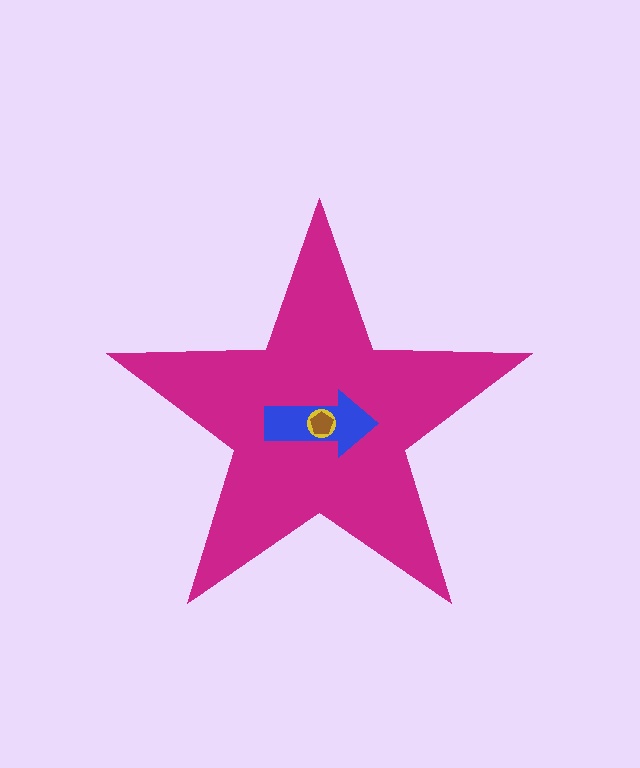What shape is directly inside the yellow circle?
The brown pentagon.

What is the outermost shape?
The magenta star.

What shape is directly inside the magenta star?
The blue arrow.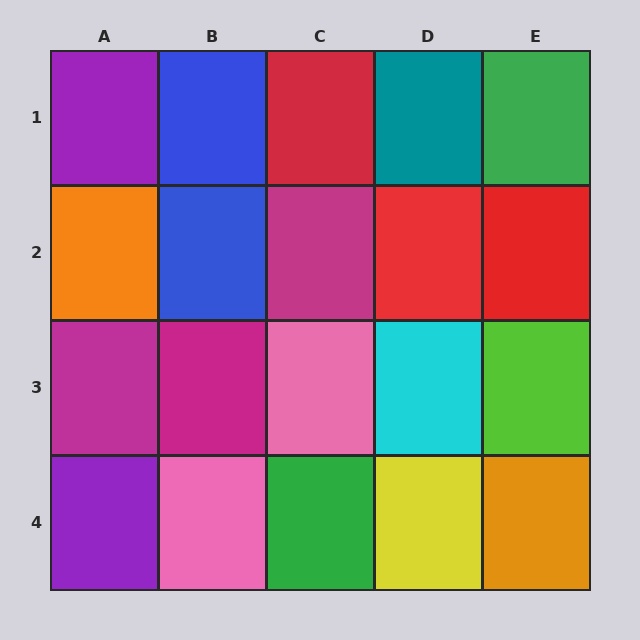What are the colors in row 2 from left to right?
Orange, blue, magenta, red, red.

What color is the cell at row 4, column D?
Yellow.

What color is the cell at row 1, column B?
Blue.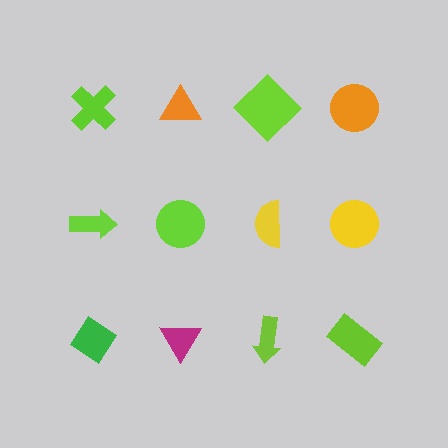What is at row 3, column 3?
A lime arrow.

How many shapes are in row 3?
4 shapes.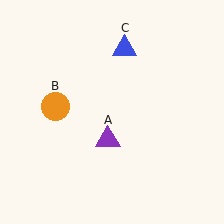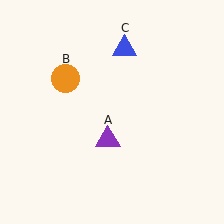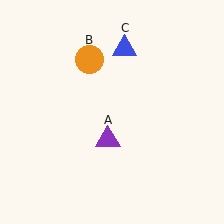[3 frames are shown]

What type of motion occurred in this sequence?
The orange circle (object B) rotated clockwise around the center of the scene.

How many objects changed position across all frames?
1 object changed position: orange circle (object B).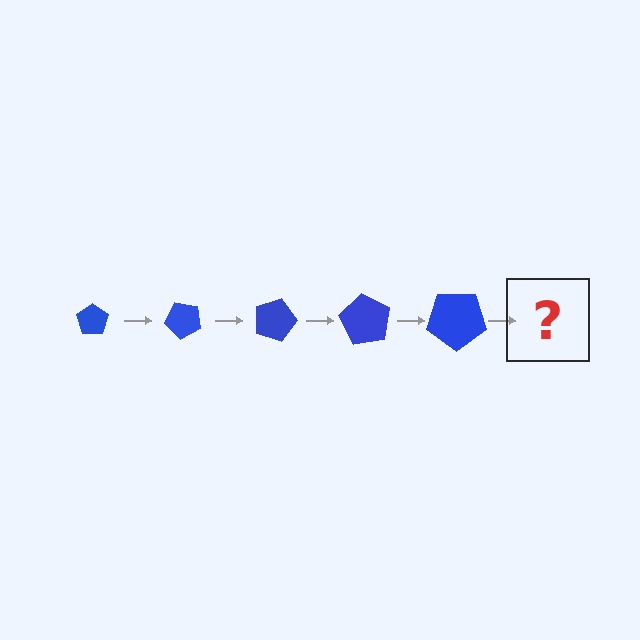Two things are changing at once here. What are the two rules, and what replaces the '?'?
The two rules are that the pentagon grows larger each step and it rotates 45 degrees each step. The '?' should be a pentagon, larger than the previous one and rotated 225 degrees from the start.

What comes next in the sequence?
The next element should be a pentagon, larger than the previous one and rotated 225 degrees from the start.